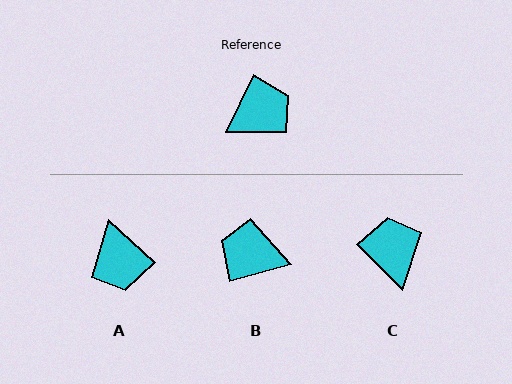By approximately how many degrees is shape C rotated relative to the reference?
Approximately 71 degrees counter-clockwise.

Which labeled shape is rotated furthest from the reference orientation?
B, about 131 degrees away.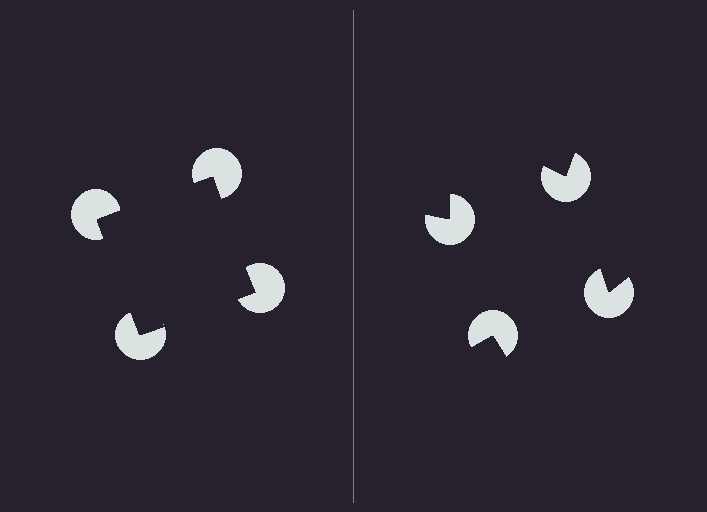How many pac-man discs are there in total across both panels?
8 — 4 on each side.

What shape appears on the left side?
An illusory square.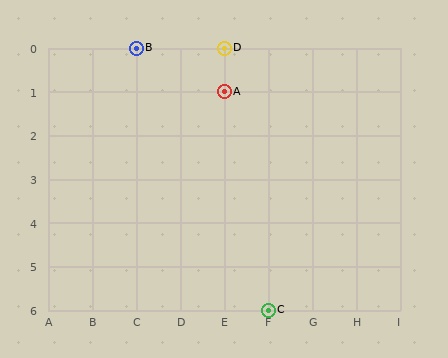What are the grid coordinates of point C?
Point C is at grid coordinates (F, 6).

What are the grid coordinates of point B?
Point B is at grid coordinates (C, 0).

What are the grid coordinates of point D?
Point D is at grid coordinates (E, 0).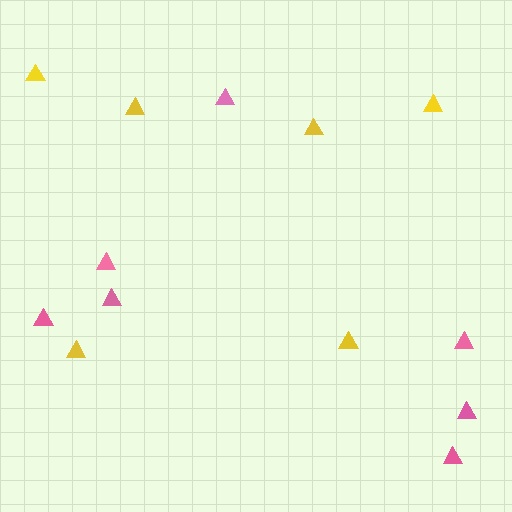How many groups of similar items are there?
There are 2 groups: one group of pink triangles (7) and one group of yellow triangles (6).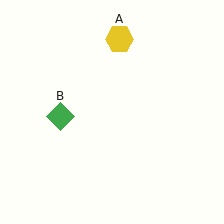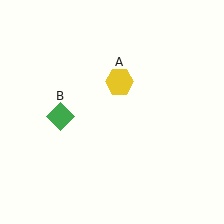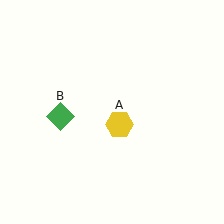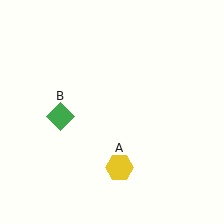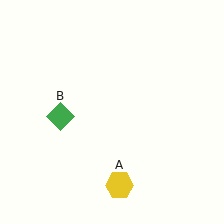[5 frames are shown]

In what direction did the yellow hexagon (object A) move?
The yellow hexagon (object A) moved down.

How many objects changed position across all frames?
1 object changed position: yellow hexagon (object A).